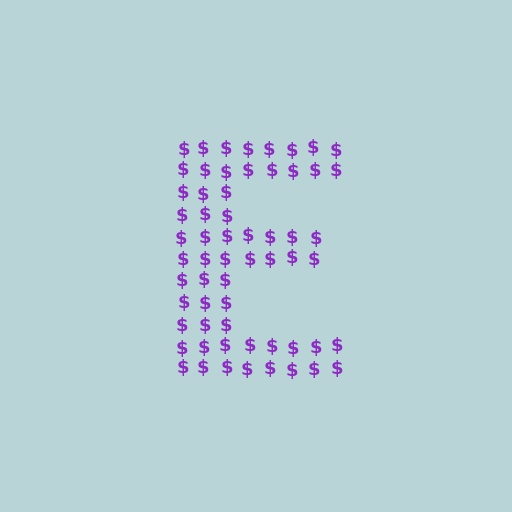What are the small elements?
The small elements are dollar signs.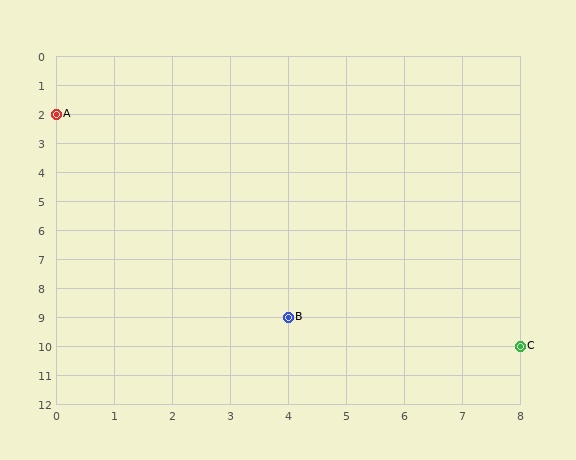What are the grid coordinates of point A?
Point A is at grid coordinates (0, 2).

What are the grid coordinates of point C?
Point C is at grid coordinates (8, 10).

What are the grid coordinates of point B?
Point B is at grid coordinates (4, 9).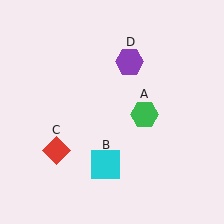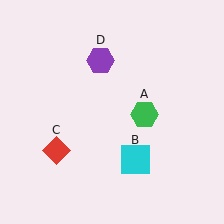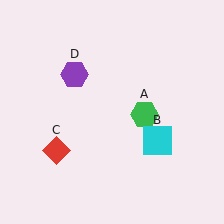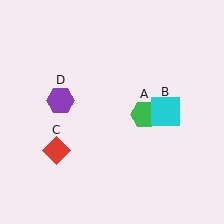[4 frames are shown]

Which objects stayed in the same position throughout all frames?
Green hexagon (object A) and red diamond (object C) remained stationary.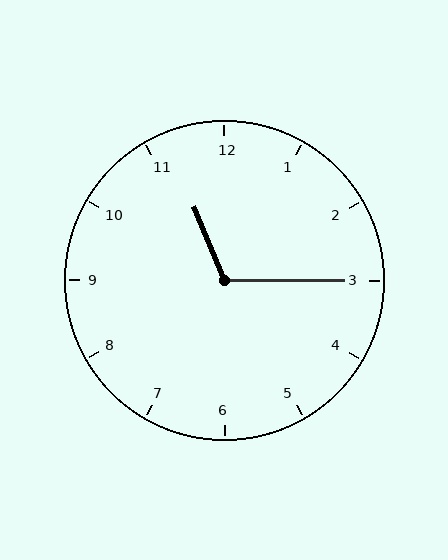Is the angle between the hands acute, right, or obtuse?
It is obtuse.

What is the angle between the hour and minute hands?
Approximately 112 degrees.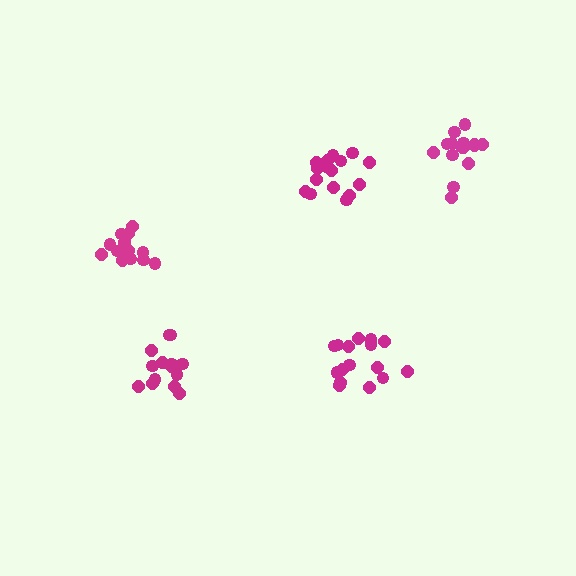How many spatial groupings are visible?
There are 5 spatial groupings.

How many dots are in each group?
Group 1: 16 dots, Group 2: 15 dots, Group 3: 16 dots, Group 4: 15 dots, Group 5: 13 dots (75 total).